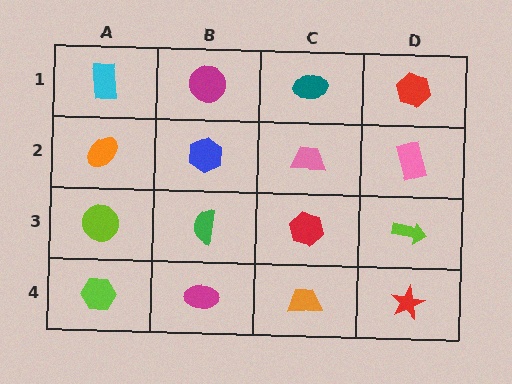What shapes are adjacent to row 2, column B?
A magenta circle (row 1, column B), a green semicircle (row 3, column B), an orange ellipse (row 2, column A), a pink trapezoid (row 2, column C).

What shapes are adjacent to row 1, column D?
A pink rectangle (row 2, column D), a teal ellipse (row 1, column C).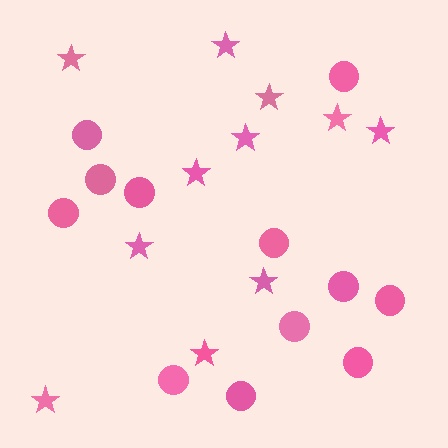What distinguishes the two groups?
There are 2 groups: one group of circles (12) and one group of stars (11).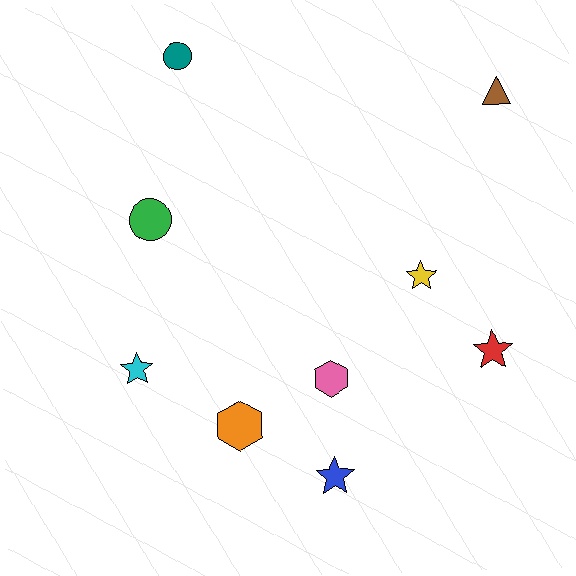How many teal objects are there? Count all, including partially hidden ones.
There is 1 teal object.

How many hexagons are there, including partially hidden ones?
There are 2 hexagons.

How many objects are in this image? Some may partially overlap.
There are 9 objects.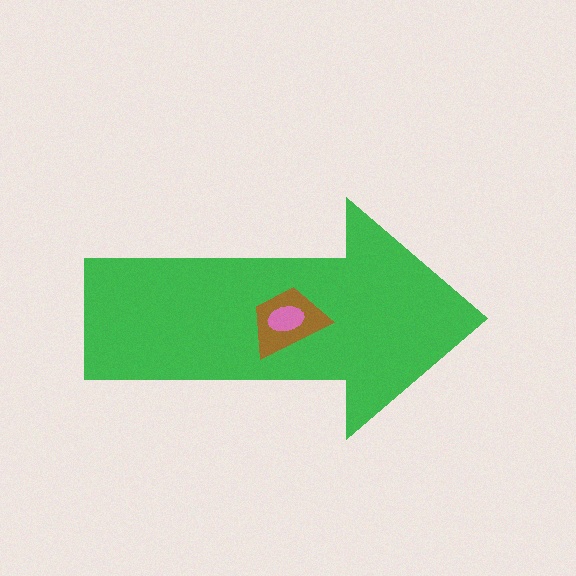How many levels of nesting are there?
3.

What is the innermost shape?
The pink ellipse.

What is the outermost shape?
The green arrow.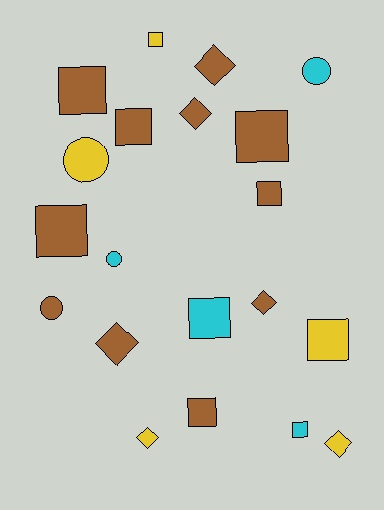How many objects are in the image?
There are 20 objects.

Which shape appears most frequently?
Square, with 10 objects.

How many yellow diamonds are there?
There are 2 yellow diamonds.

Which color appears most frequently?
Brown, with 11 objects.